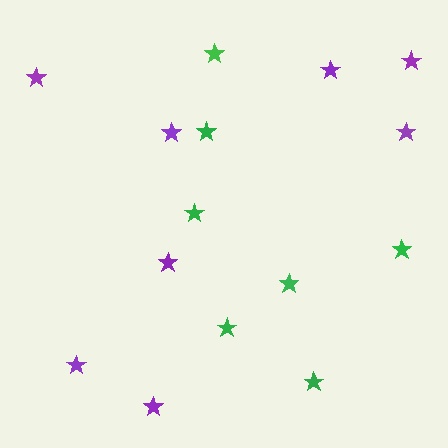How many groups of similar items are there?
There are 2 groups: one group of purple stars (8) and one group of green stars (7).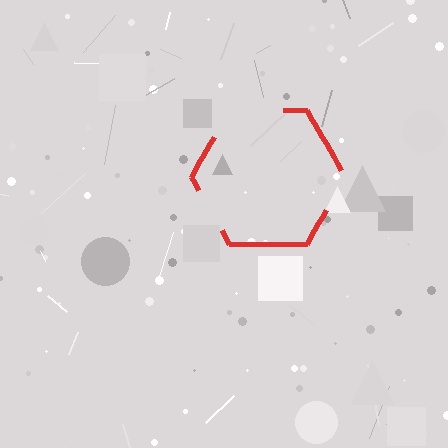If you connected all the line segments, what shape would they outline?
They would outline a hexagon.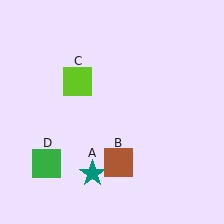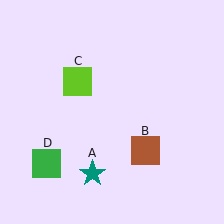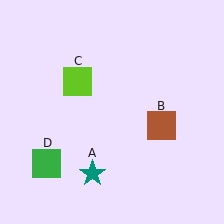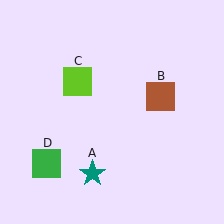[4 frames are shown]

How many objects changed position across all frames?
1 object changed position: brown square (object B).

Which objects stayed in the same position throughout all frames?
Teal star (object A) and lime square (object C) and green square (object D) remained stationary.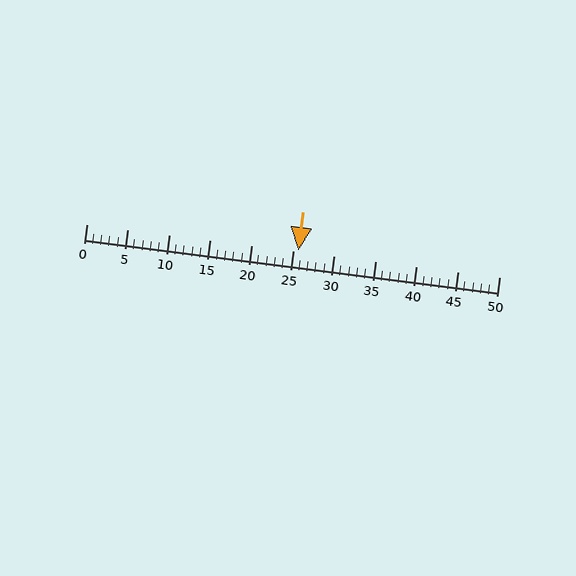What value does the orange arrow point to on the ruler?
The orange arrow points to approximately 26.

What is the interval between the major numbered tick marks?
The major tick marks are spaced 5 units apart.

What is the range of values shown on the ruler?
The ruler shows values from 0 to 50.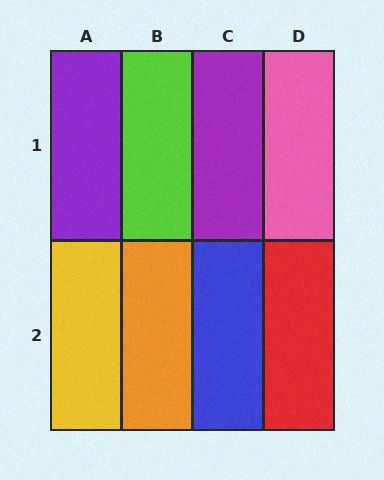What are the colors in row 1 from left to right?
Purple, lime, purple, pink.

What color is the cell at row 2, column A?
Yellow.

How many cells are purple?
2 cells are purple.